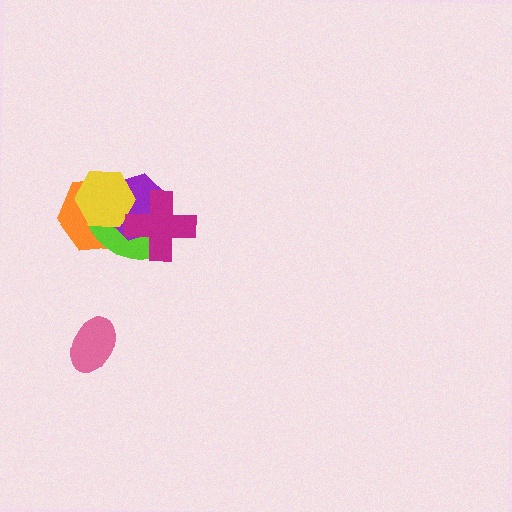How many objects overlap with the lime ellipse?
4 objects overlap with the lime ellipse.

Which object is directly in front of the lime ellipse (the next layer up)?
The purple hexagon is directly in front of the lime ellipse.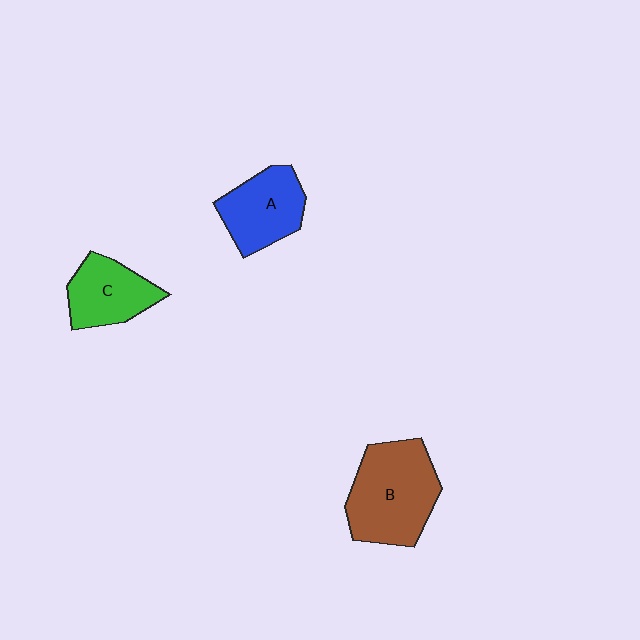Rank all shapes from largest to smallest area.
From largest to smallest: B (brown), A (blue), C (green).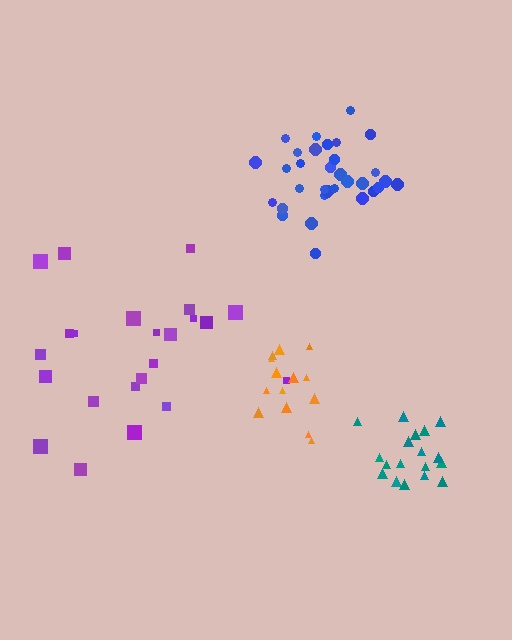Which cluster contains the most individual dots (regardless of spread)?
Blue (32).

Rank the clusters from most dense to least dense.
teal, blue, orange, purple.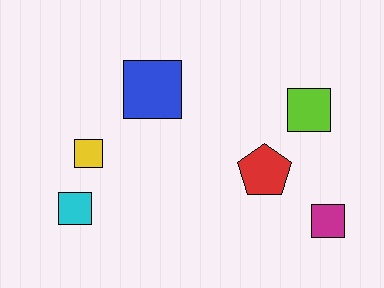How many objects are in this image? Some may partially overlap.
There are 6 objects.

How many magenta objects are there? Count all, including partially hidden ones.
There is 1 magenta object.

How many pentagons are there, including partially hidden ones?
There is 1 pentagon.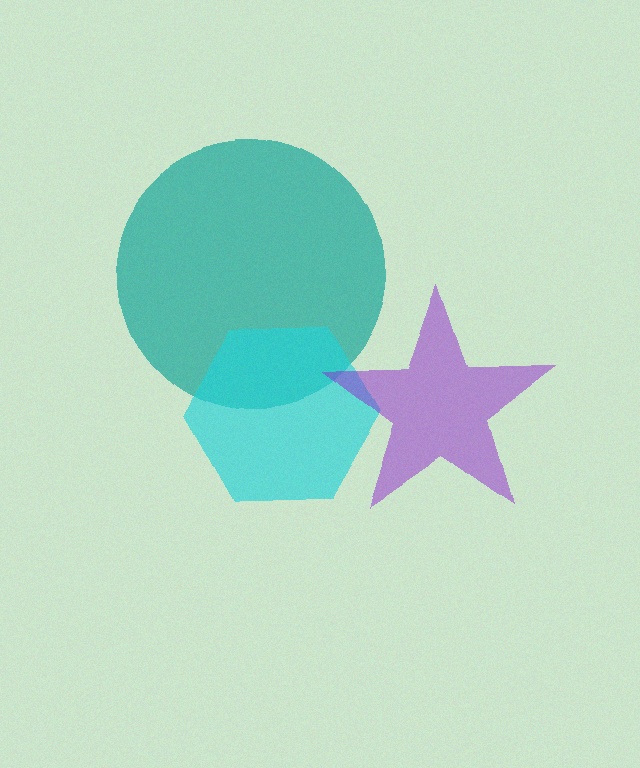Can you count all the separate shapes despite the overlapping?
Yes, there are 3 separate shapes.